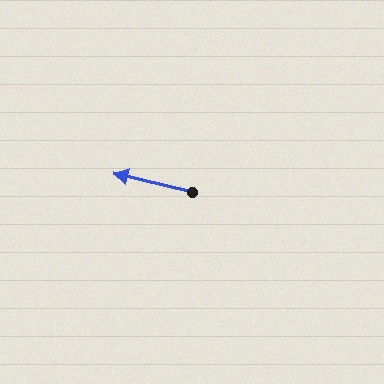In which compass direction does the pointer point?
West.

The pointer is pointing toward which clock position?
Roughly 9 o'clock.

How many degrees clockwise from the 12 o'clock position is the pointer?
Approximately 283 degrees.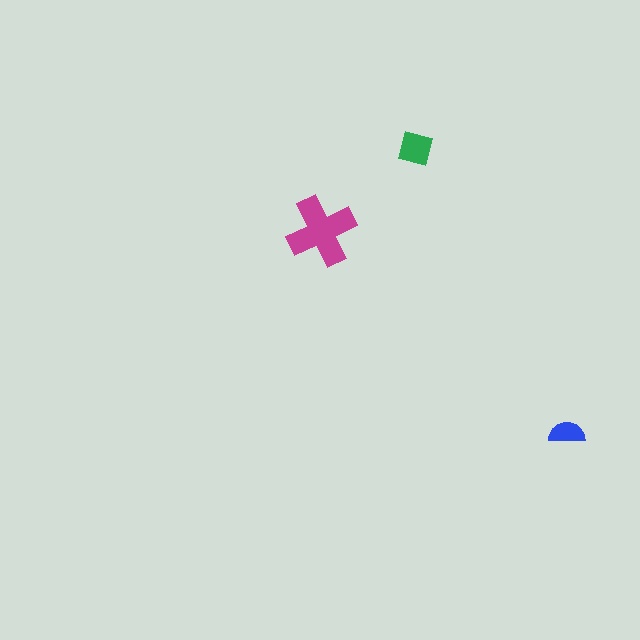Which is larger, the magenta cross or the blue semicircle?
The magenta cross.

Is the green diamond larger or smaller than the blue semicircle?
Larger.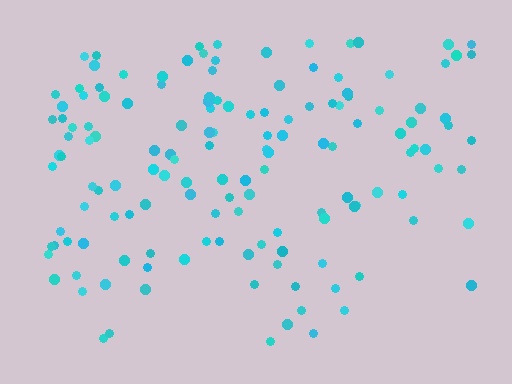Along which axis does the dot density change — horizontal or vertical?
Vertical.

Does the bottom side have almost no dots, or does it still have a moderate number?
Still a moderate number, just noticeably fewer than the top.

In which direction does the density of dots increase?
From bottom to top, with the top side densest.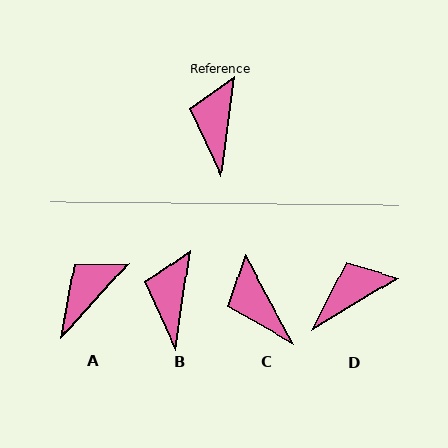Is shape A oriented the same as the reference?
No, it is off by about 34 degrees.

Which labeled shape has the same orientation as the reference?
B.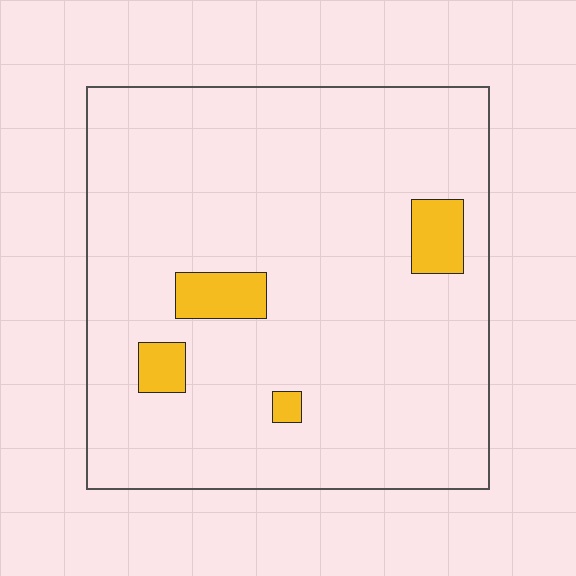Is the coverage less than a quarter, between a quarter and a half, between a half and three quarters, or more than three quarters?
Less than a quarter.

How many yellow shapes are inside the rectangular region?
4.